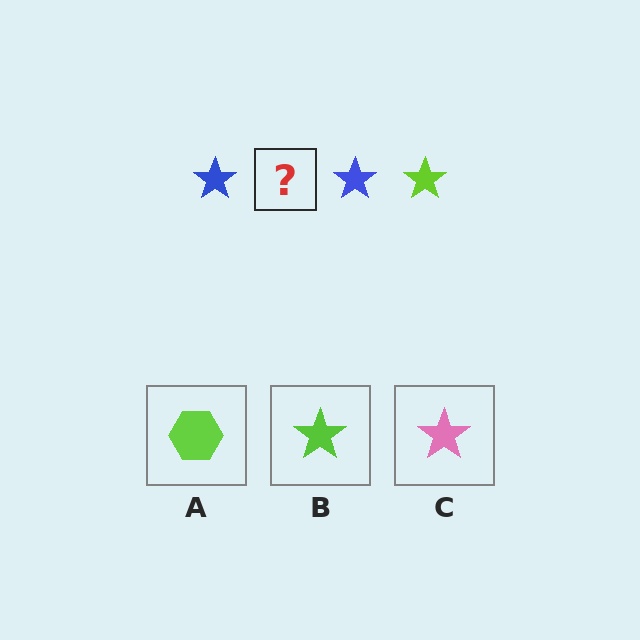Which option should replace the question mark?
Option B.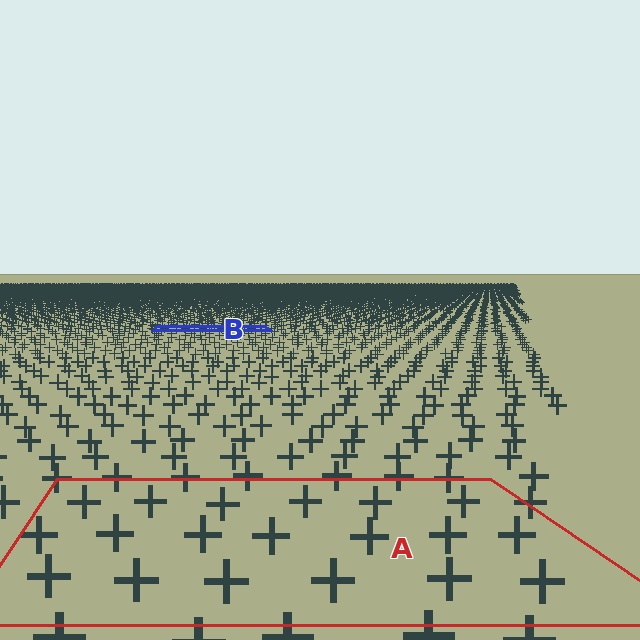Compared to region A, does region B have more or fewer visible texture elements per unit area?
Region B has more texture elements per unit area — they are packed more densely because it is farther away.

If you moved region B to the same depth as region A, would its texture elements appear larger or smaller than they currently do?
They would appear larger. At a closer depth, the same texture elements are projected at a bigger on-screen size.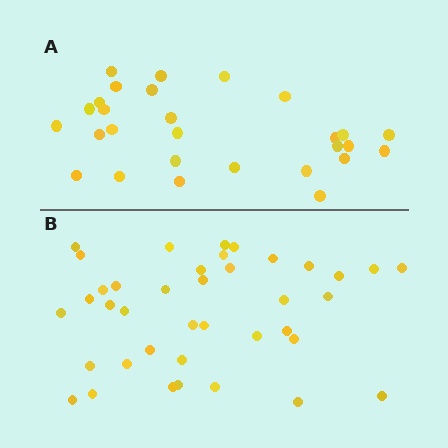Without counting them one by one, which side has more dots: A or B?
Region B (the bottom region) has more dots.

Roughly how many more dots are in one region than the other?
Region B has roughly 12 or so more dots than region A.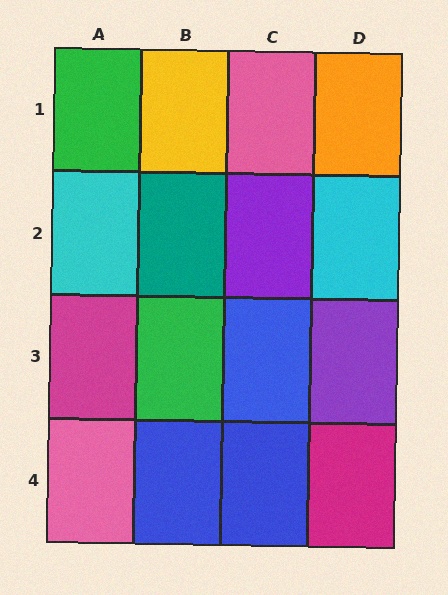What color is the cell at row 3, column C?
Blue.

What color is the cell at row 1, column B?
Yellow.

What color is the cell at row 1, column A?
Green.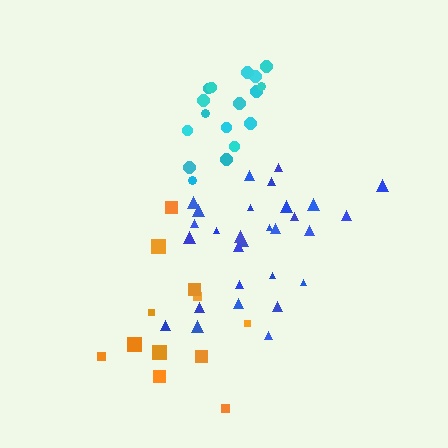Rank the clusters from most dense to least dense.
cyan, blue, orange.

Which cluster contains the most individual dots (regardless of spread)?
Blue (30).